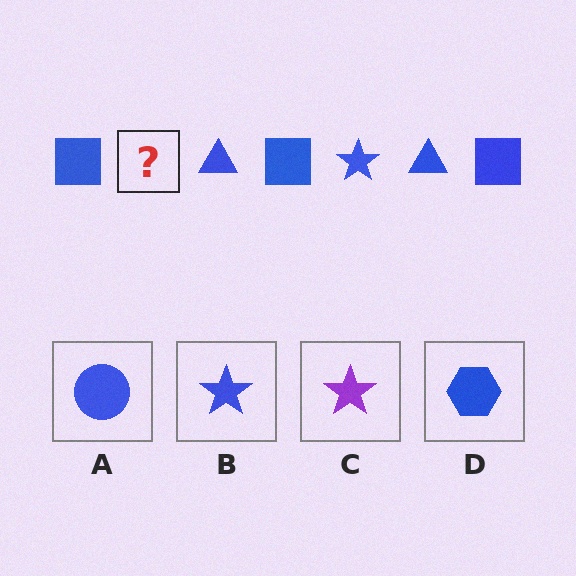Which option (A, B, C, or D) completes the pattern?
B.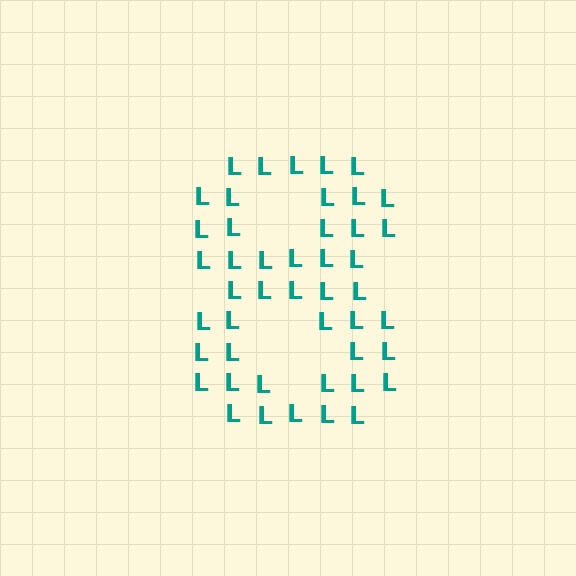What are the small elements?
The small elements are letter L's.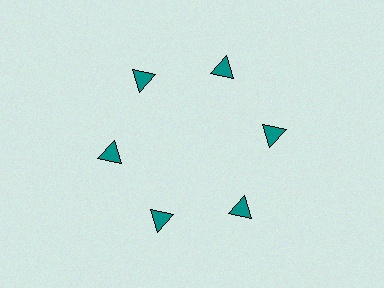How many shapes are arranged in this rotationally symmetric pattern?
There are 6 shapes, arranged in 6 groups of 1.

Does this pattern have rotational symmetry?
Yes, this pattern has 6-fold rotational symmetry. It looks the same after rotating 60 degrees around the center.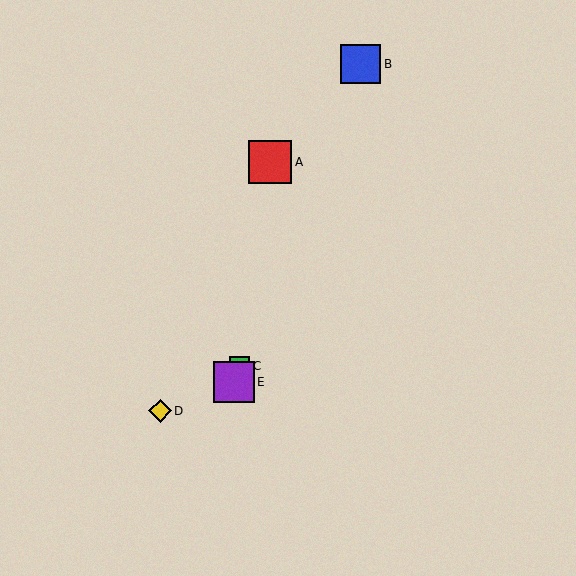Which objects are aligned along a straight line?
Objects B, C, E are aligned along a straight line.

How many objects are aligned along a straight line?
3 objects (B, C, E) are aligned along a straight line.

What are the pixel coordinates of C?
Object C is at (240, 366).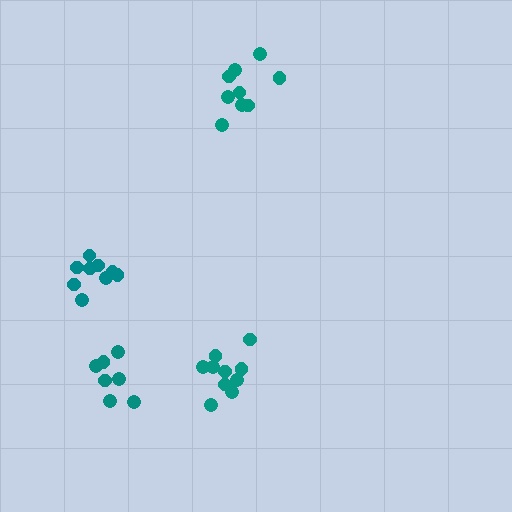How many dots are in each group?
Group 1: 10 dots, Group 2: 8 dots, Group 3: 9 dots, Group 4: 9 dots (36 total).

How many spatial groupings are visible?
There are 4 spatial groupings.